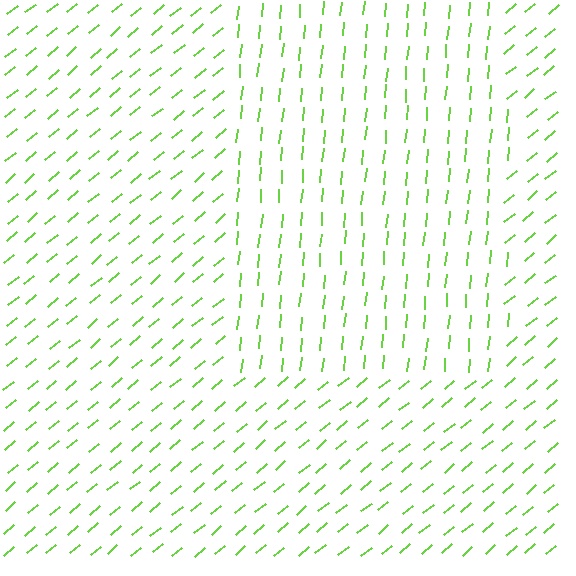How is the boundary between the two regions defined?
The boundary is defined purely by a change in line orientation (approximately 45 degrees difference). All lines are the same color and thickness.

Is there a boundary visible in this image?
Yes, there is a texture boundary formed by a change in line orientation.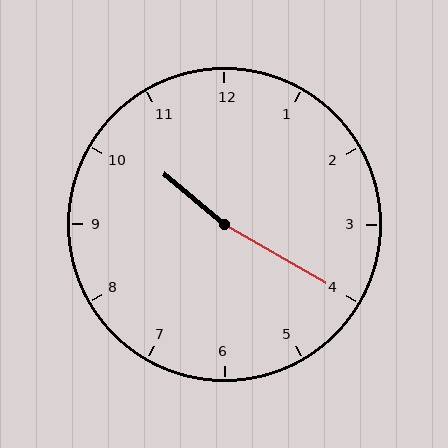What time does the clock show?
10:20.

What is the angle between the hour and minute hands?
Approximately 170 degrees.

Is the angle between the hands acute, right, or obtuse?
It is obtuse.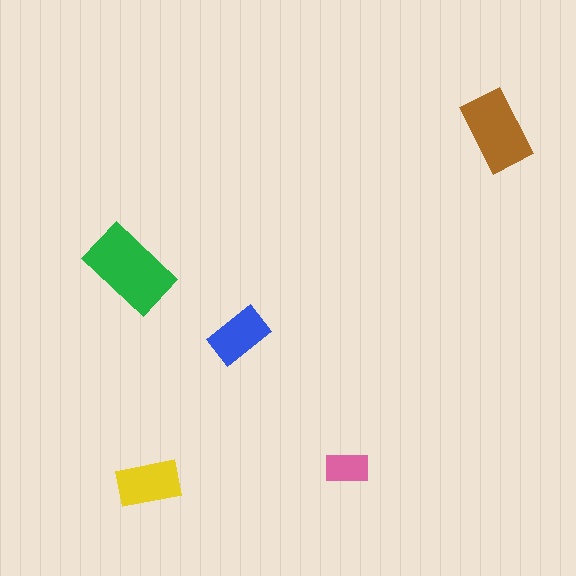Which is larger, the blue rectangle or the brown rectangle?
The brown one.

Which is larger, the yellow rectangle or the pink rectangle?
The yellow one.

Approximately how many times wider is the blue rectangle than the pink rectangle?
About 1.5 times wider.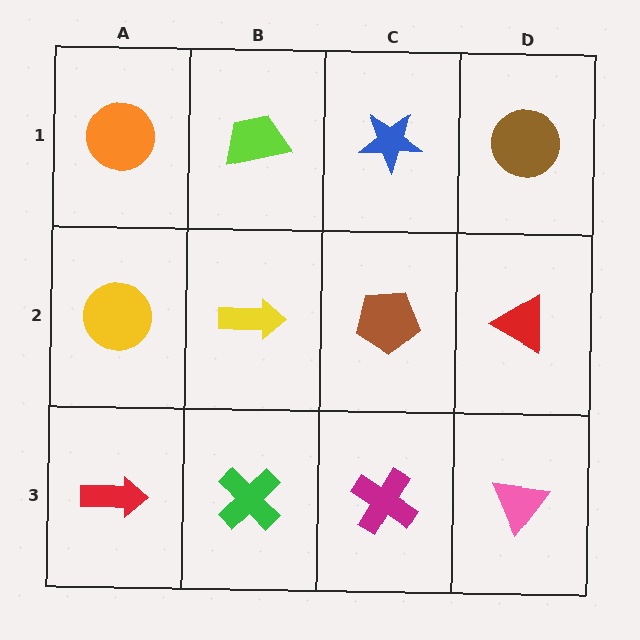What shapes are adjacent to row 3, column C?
A brown pentagon (row 2, column C), a green cross (row 3, column B), a pink triangle (row 3, column D).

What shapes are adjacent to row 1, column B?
A yellow arrow (row 2, column B), an orange circle (row 1, column A), a blue star (row 1, column C).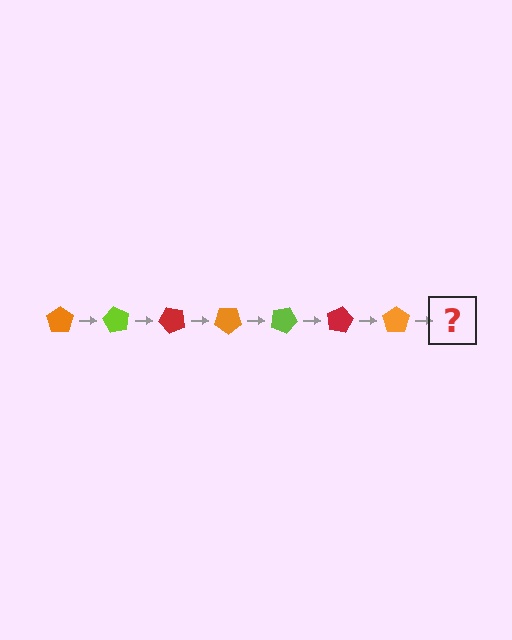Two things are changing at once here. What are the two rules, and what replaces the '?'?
The two rules are that it rotates 60 degrees each step and the color cycles through orange, lime, and red. The '?' should be a lime pentagon, rotated 420 degrees from the start.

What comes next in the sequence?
The next element should be a lime pentagon, rotated 420 degrees from the start.